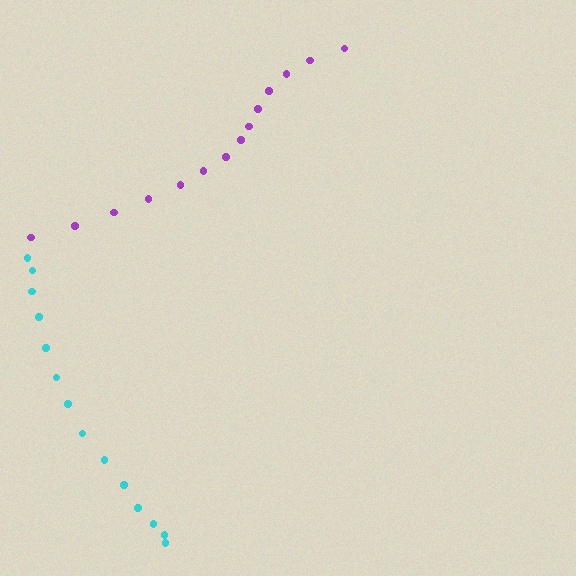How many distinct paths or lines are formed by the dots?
There are 2 distinct paths.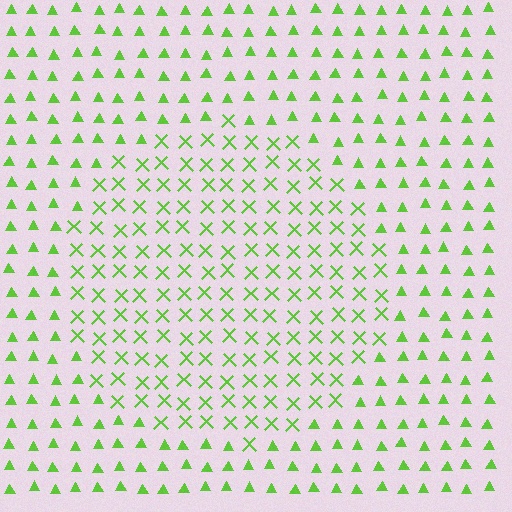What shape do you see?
I see a circle.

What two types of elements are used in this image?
The image uses X marks inside the circle region and triangles outside it.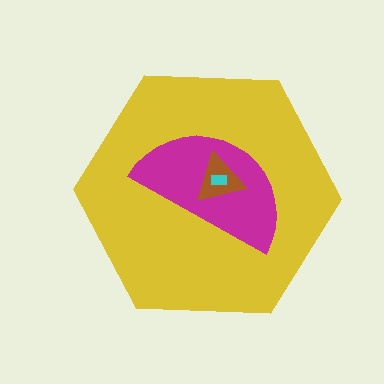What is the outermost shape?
The yellow hexagon.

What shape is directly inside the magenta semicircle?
The brown triangle.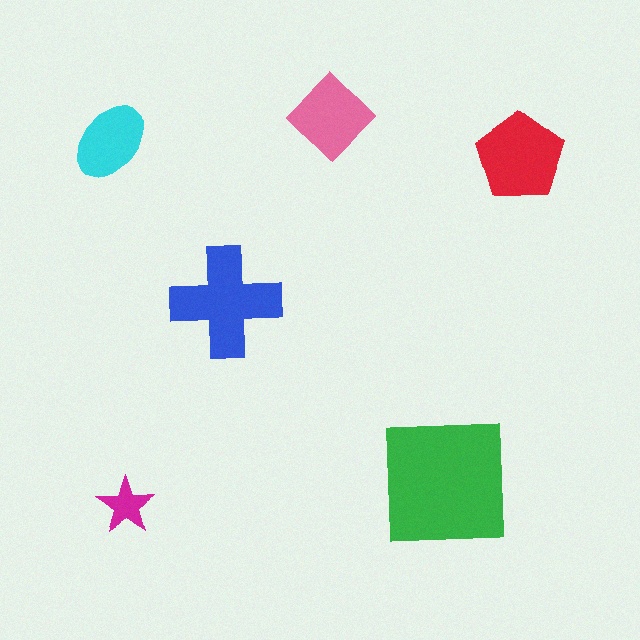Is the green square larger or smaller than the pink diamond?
Larger.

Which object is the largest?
The green square.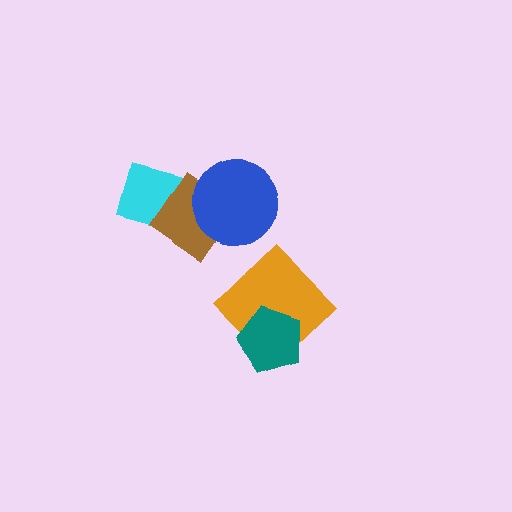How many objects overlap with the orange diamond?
1 object overlaps with the orange diamond.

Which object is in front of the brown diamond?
The blue circle is in front of the brown diamond.